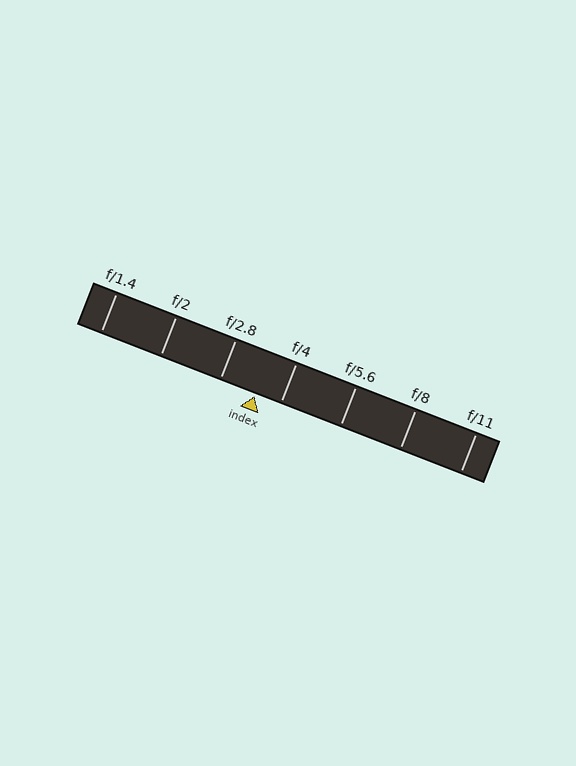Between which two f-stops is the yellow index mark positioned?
The index mark is between f/2.8 and f/4.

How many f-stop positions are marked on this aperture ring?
There are 7 f-stop positions marked.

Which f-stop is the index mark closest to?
The index mark is closest to f/4.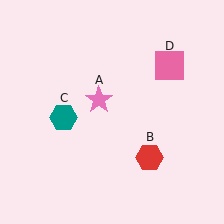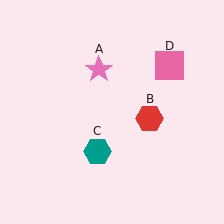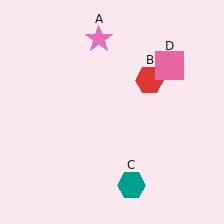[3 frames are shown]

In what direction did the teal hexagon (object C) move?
The teal hexagon (object C) moved down and to the right.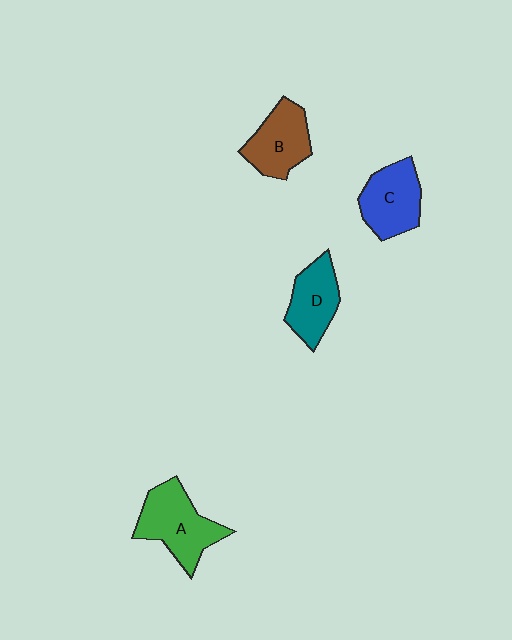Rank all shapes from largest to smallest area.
From largest to smallest: A (green), C (blue), B (brown), D (teal).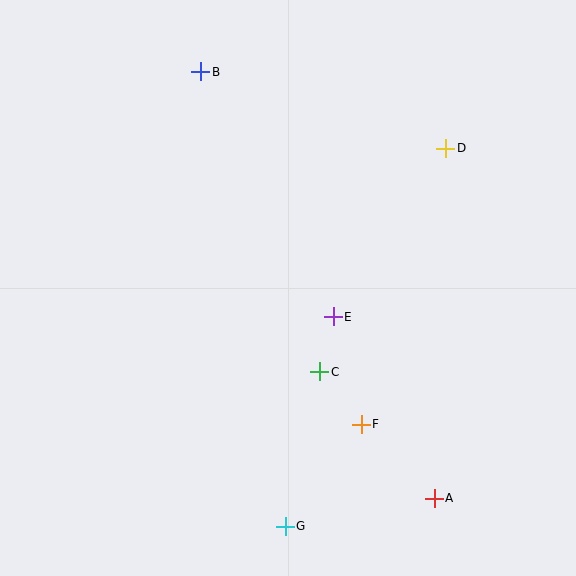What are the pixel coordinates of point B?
Point B is at (201, 72).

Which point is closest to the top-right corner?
Point D is closest to the top-right corner.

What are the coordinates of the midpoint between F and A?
The midpoint between F and A is at (398, 461).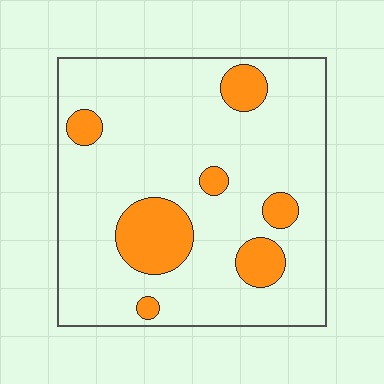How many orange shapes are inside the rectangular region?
7.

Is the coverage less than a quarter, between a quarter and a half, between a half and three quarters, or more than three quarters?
Less than a quarter.